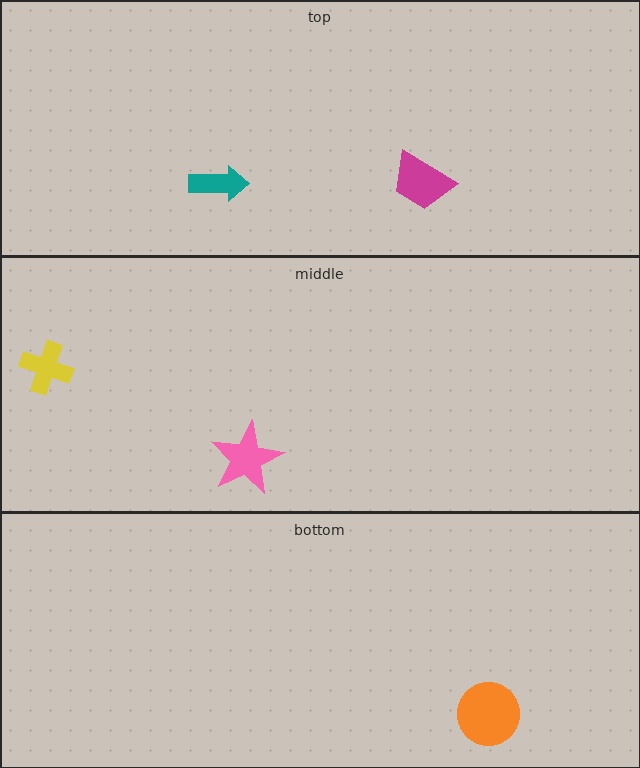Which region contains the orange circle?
The bottom region.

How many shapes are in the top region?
2.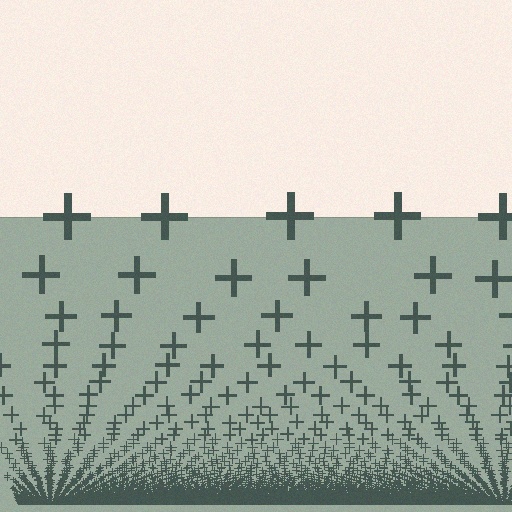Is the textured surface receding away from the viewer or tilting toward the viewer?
The surface appears to tilt toward the viewer. Texture elements get larger and sparser toward the top.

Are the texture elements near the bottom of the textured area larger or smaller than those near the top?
Smaller. The gradient is inverted — elements near the bottom are smaller and denser.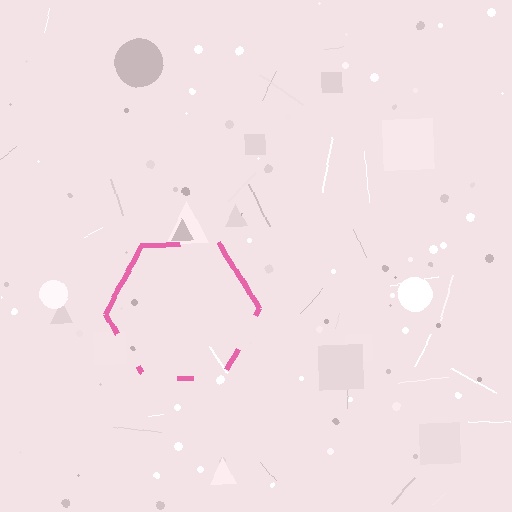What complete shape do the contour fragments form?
The contour fragments form a hexagon.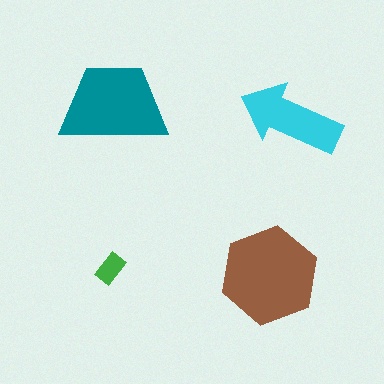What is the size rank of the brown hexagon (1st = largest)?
1st.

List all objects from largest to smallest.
The brown hexagon, the teal trapezoid, the cyan arrow, the green rectangle.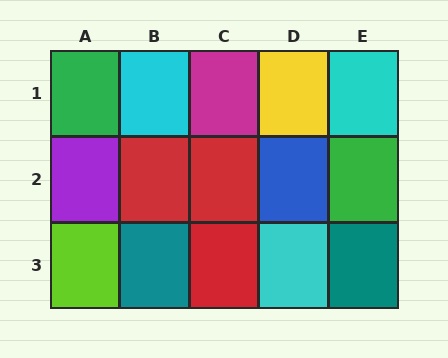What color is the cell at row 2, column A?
Purple.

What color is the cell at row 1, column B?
Cyan.